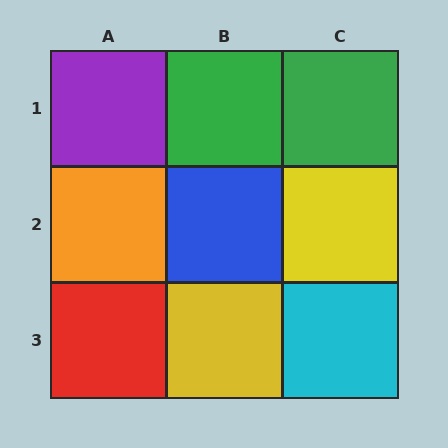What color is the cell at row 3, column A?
Red.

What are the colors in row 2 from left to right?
Orange, blue, yellow.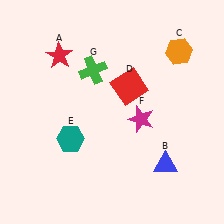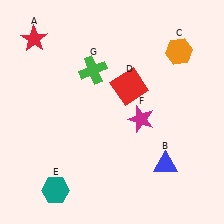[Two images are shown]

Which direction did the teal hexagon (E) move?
The teal hexagon (E) moved down.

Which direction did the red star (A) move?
The red star (A) moved left.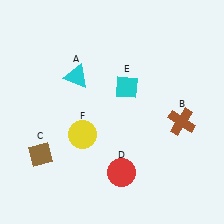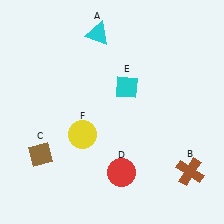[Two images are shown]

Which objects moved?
The objects that moved are: the cyan triangle (A), the brown cross (B).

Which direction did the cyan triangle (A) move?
The cyan triangle (A) moved up.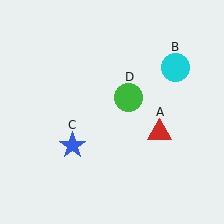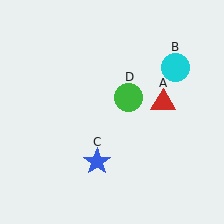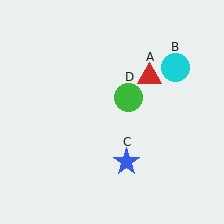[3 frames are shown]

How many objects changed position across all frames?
2 objects changed position: red triangle (object A), blue star (object C).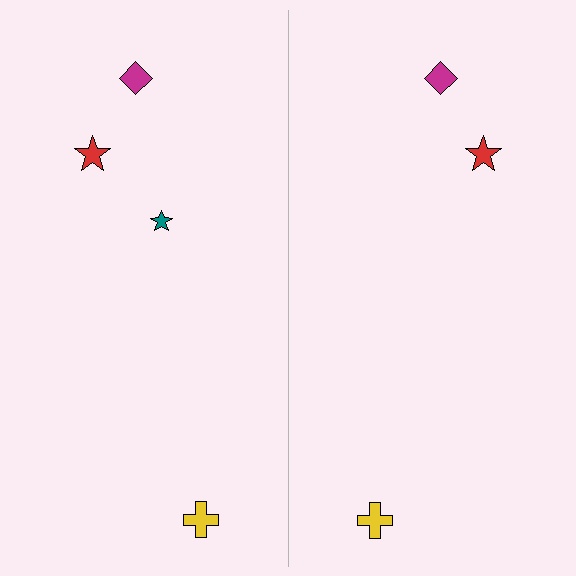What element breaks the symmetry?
A teal star is missing from the right side.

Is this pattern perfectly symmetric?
No, the pattern is not perfectly symmetric. A teal star is missing from the right side.